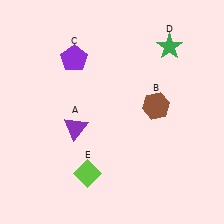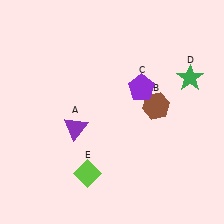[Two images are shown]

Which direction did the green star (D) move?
The green star (D) moved down.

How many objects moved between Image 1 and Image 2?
2 objects moved between the two images.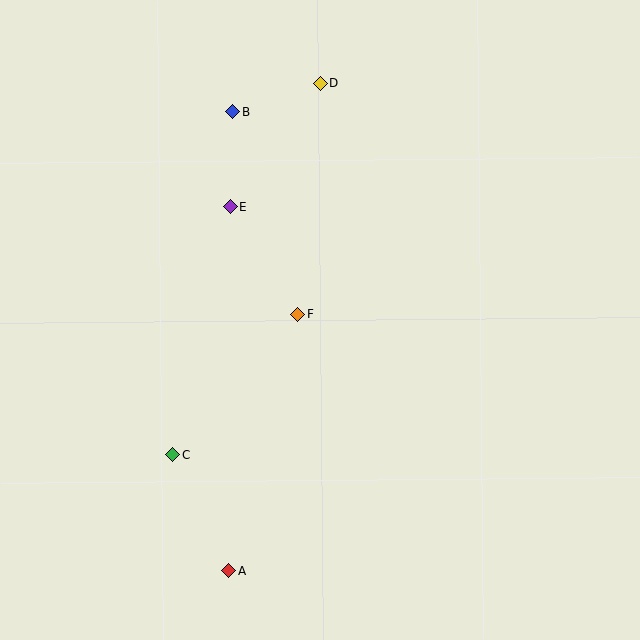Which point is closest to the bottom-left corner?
Point A is closest to the bottom-left corner.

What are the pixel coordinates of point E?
Point E is at (230, 207).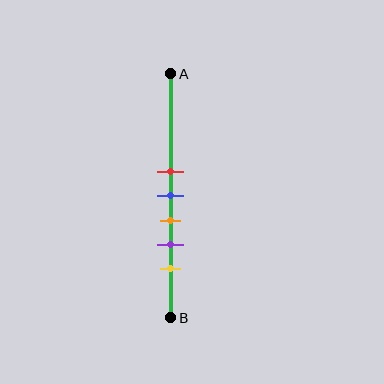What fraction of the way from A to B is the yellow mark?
The yellow mark is approximately 80% (0.8) of the way from A to B.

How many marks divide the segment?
There are 5 marks dividing the segment.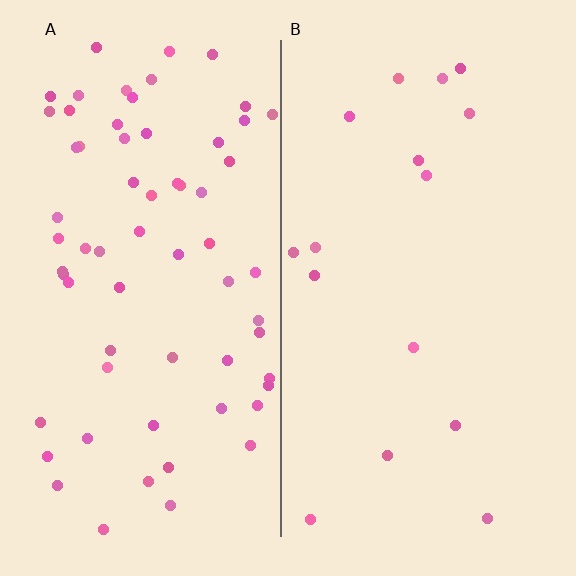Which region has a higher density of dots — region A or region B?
A (the left).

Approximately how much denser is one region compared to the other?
Approximately 4.1× — region A over region B.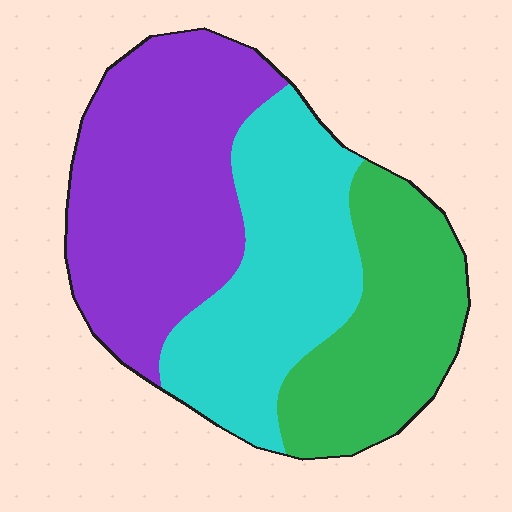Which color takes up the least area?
Green, at roughly 25%.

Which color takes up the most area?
Purple, at roughly 40%.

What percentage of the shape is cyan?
Cyan covers 33% of the shape.